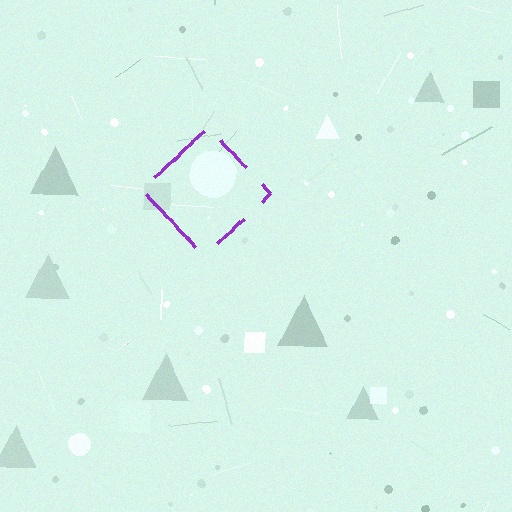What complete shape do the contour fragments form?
The contour fragments form a diamond.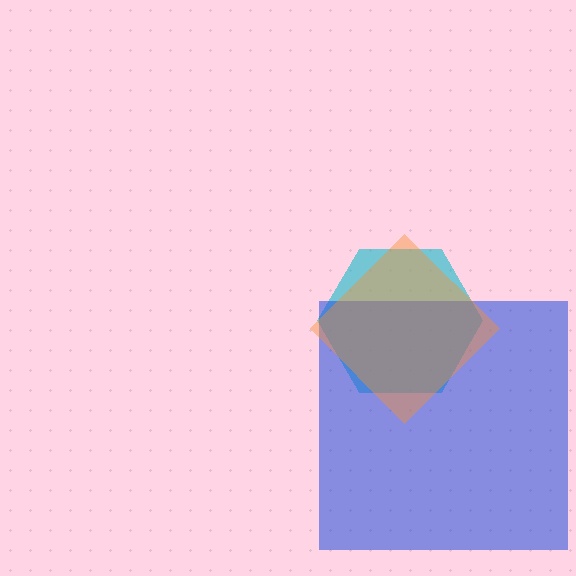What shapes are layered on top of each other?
The layered shapes are: a cyan hexagon, a blue square, an orange diamond.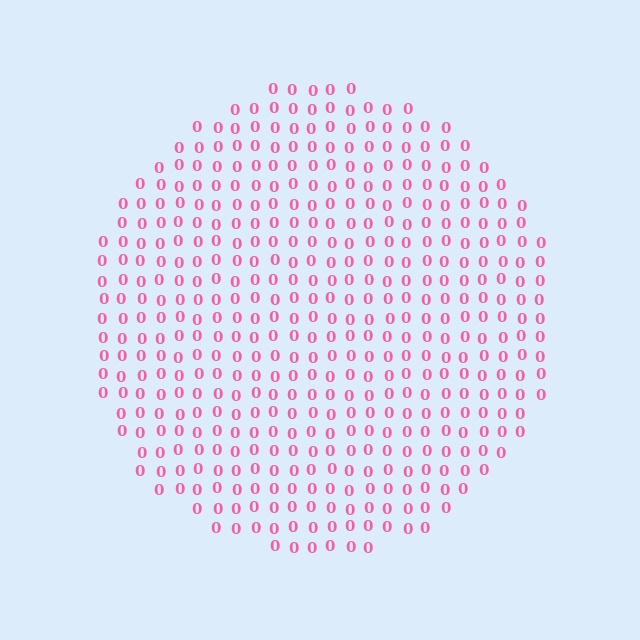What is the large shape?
The large shape is a circle.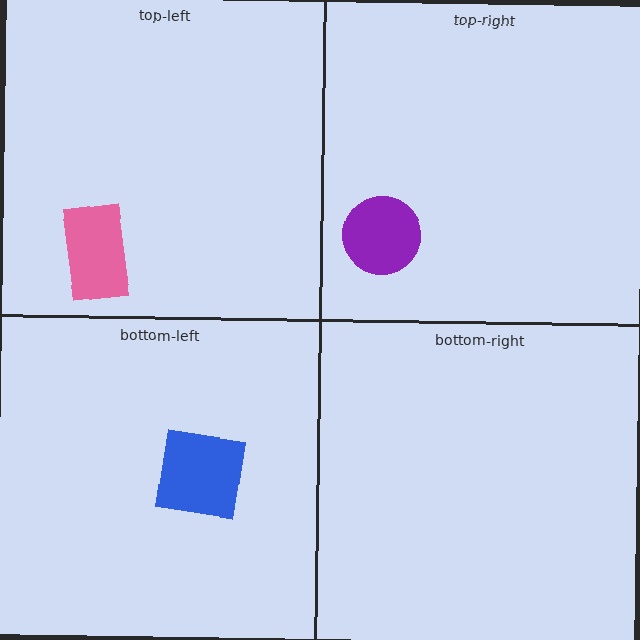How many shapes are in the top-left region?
1.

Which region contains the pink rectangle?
The top-left region.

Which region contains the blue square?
The bottom-left region.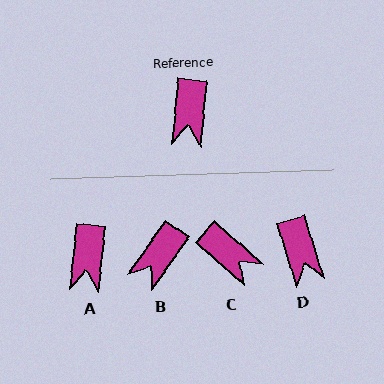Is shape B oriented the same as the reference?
No, it is off by about 29 degrees.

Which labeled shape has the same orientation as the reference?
A.